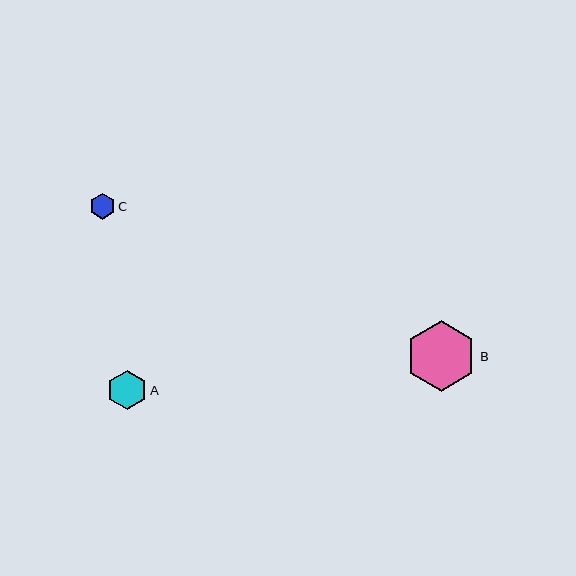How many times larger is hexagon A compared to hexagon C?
Hexagon A is approximately 1.5 times the size of hexagon C.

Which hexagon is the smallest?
Hexagon C is the smallest with a size of approximately 26 pixels.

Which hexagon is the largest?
Hexagon B is the largest with a size of approximately 71 pixels.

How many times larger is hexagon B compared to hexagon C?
Hexagon B is approximately 2.8 times the size of hexagon C.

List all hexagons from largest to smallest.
From largest to smallest: B, A, C.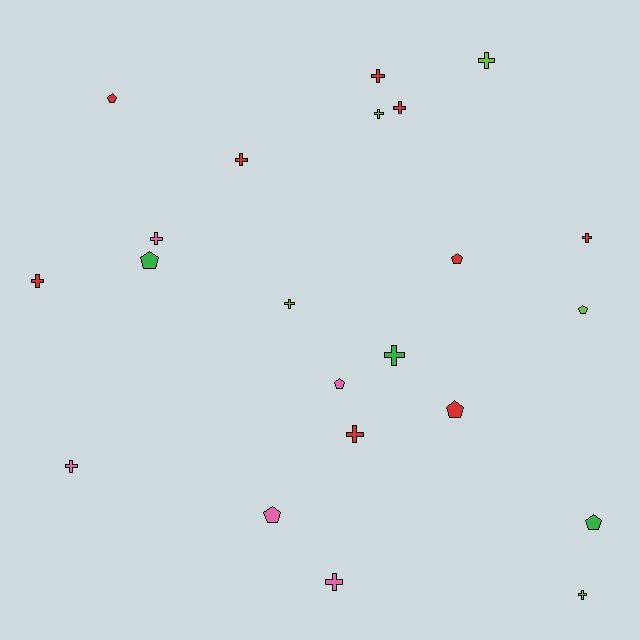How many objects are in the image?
There are 22 objects.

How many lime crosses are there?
There are 4 lime crosses.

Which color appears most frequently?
Red, with 9 objects.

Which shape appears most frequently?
Cross, with 14 objects.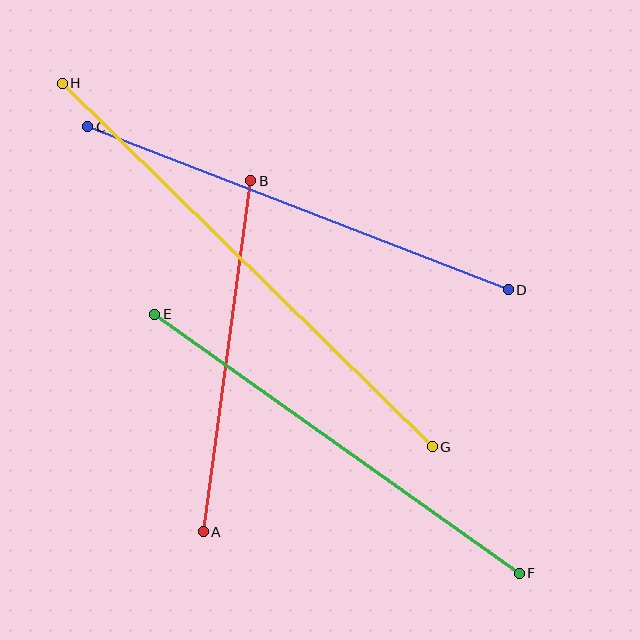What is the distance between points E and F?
The distance is approximately 447 pixels.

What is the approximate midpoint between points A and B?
The midpoint is at approximately (227, 356) pixels.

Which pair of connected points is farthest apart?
Points G and H are farthest apart.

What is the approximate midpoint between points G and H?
The midpoint is at approximately (247, 265) pixels.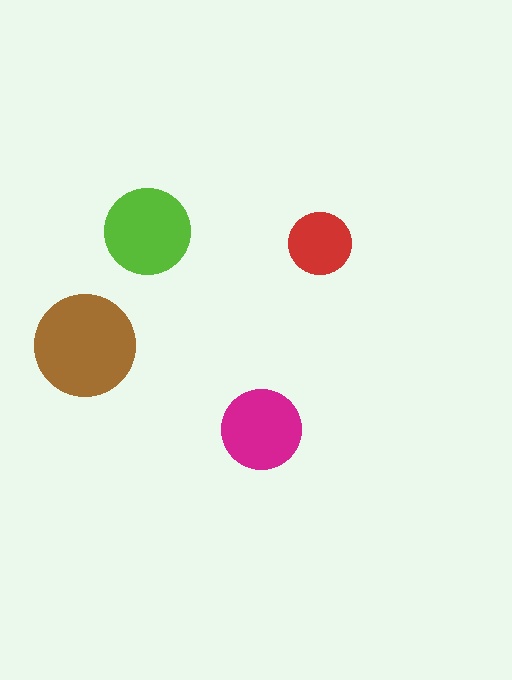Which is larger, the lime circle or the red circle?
The lime one.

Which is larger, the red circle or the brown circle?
The brown one.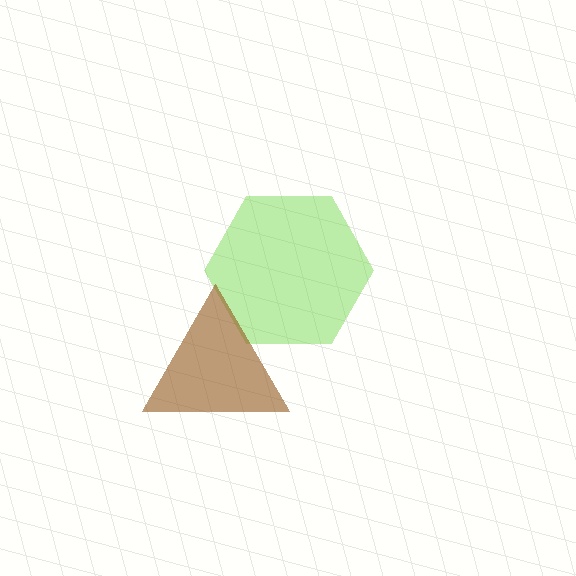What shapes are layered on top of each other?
The layered shapes are: a lime hexagon, a brown triangle.